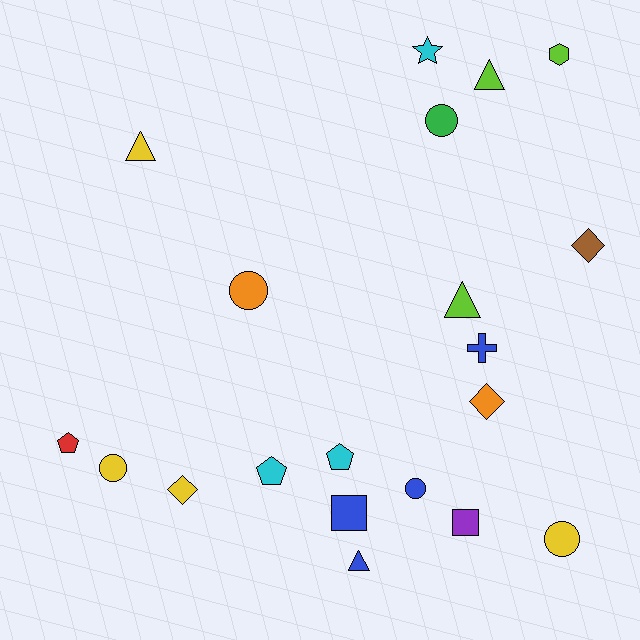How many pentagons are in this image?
There are 3 pentagons.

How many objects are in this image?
There are 20 objects.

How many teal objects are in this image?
There are no teal objects.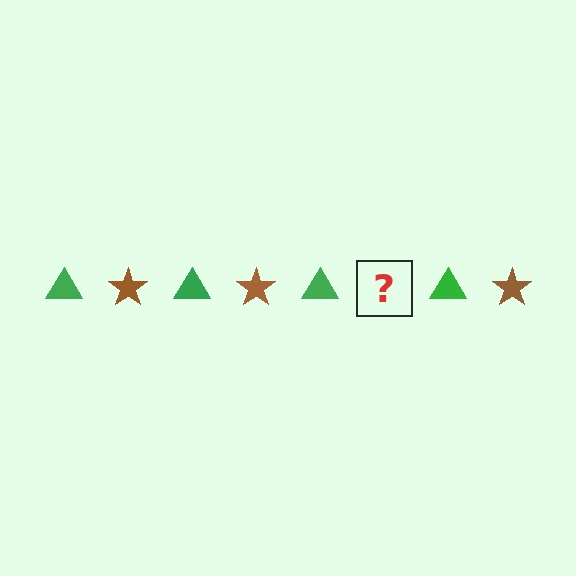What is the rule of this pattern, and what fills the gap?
The rule is that the pattern alternates between green triangle and brown star. The gap should be filled with a brown star.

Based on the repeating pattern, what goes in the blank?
The blank should be a brown star.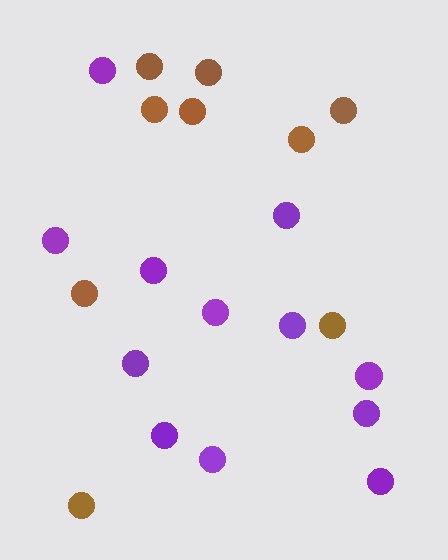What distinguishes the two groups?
There are 2 groups: one group of brown circles (9) and one group of purple circles (12).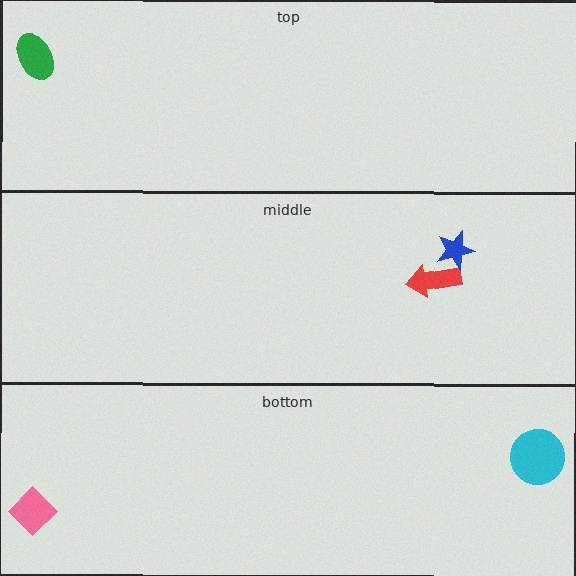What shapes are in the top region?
The green ellipse.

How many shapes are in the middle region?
2.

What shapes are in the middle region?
The red arrow, the blue star.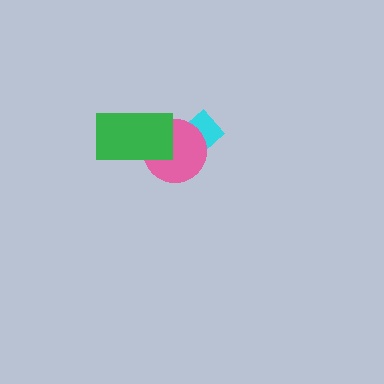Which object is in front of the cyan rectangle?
The pink circle is in front of the cyan rectangle.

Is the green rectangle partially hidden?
No, no other shape covers it.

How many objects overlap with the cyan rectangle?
1 object overlaps with the cyan rectangle.